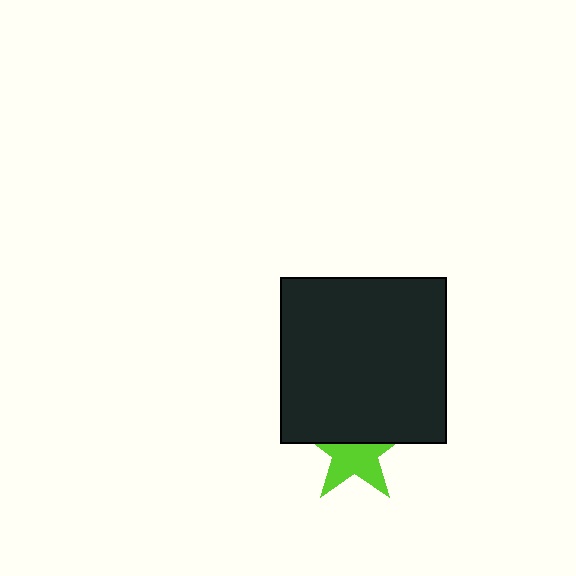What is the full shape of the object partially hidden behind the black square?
The partially hidden object is a lime star.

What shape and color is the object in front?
The object in front is a black square.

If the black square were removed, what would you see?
You would see the complete lime star.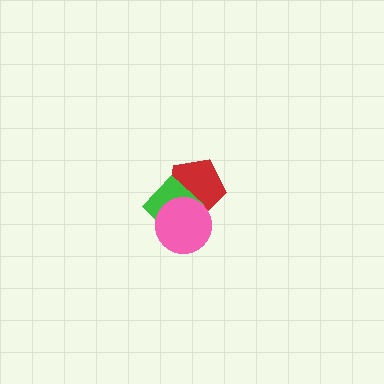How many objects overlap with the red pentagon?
2 objects overlap with the red pentagon.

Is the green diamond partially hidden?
Yes, it is partially covered by another shape.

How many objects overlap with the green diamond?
2 objects overlap with the green diamond.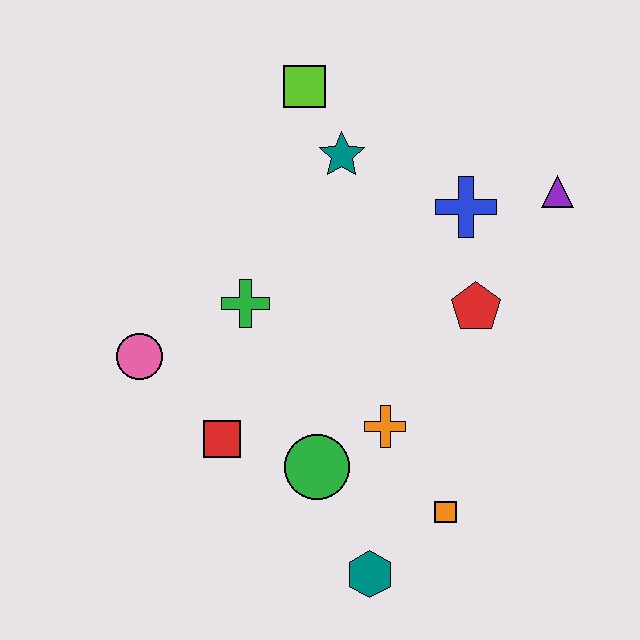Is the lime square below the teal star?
No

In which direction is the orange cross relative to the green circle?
The orange cross is to the right of the green circle.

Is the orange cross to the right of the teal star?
Yes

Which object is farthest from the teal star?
The teal hexagon is farthest from the teal star.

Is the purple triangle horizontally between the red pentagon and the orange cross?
No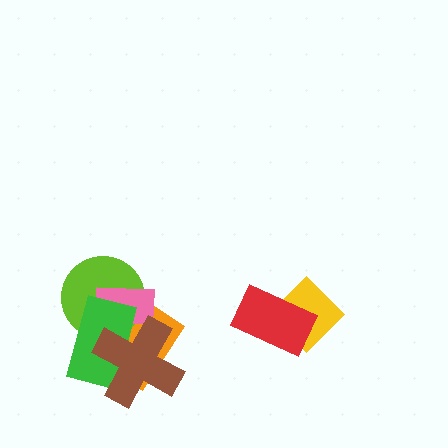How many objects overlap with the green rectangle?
4 objects overlap with the green rectangle.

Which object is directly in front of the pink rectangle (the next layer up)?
The green rectangle is directly in front of the pink rectangle.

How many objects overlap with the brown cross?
4 objects overlap with the brown cross.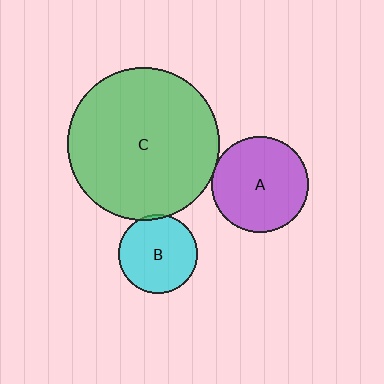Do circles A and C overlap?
Yes.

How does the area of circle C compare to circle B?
Approximately 3.7 times.